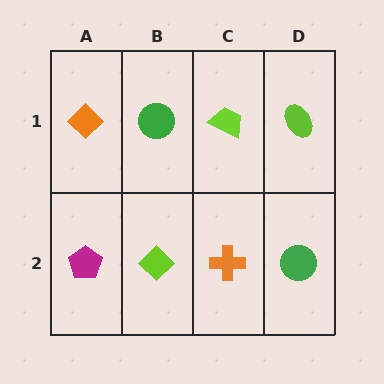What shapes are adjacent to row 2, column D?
A lime ellipse (row 1, column D), an orange cross (row 2, column C).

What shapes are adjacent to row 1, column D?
A green circle (row 2, column D), a lime trapezoid (row 1, column C).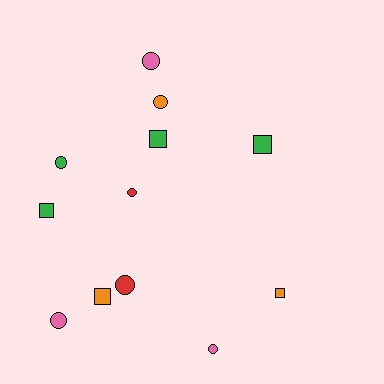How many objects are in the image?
There are 12 objects.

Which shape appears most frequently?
Circle, with 7 objects.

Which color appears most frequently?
Green, with 4 objects.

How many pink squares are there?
There are no pink squares.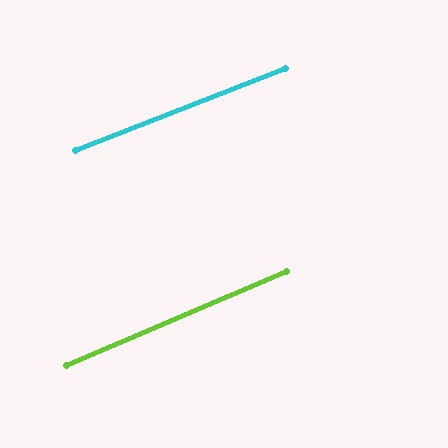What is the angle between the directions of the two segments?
Approximately 2 degrees.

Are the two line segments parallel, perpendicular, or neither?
Parallel — their directions differ by only 1.7°.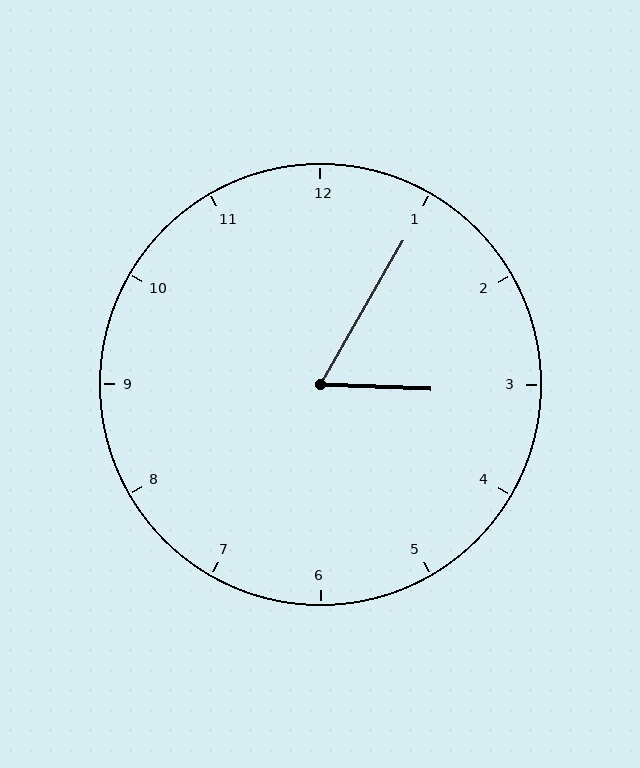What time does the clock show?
3:05.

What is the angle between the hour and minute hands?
Approximately 62 degrees.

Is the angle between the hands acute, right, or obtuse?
It is acute.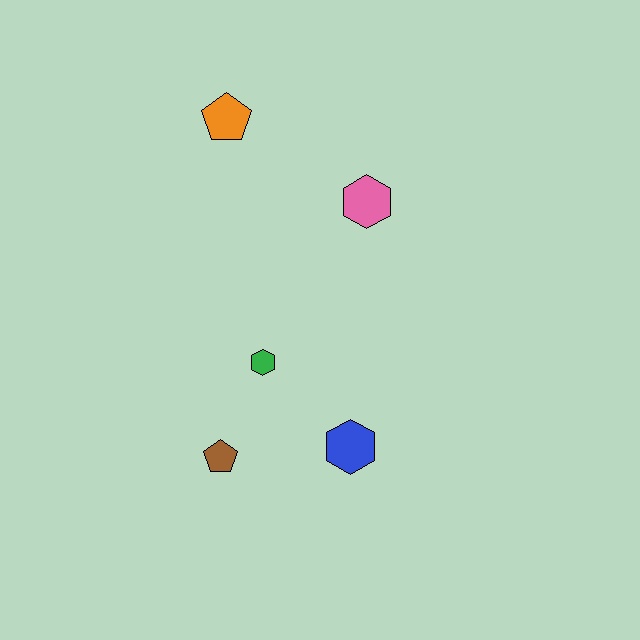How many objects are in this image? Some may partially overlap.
There are 5 objects.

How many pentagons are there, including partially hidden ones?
There are 2 pentagons.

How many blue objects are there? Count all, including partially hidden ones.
There is 1 blue object.